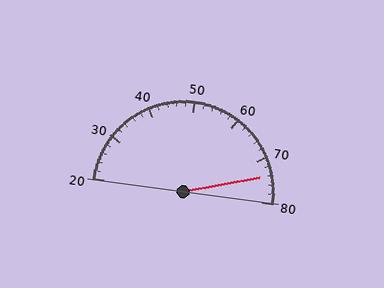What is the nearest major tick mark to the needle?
The nearest major tick mark is 70.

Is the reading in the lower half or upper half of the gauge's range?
The reading is in the upper half of the range (20 to 80).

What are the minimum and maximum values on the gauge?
The gauge ranges from 20 to 80.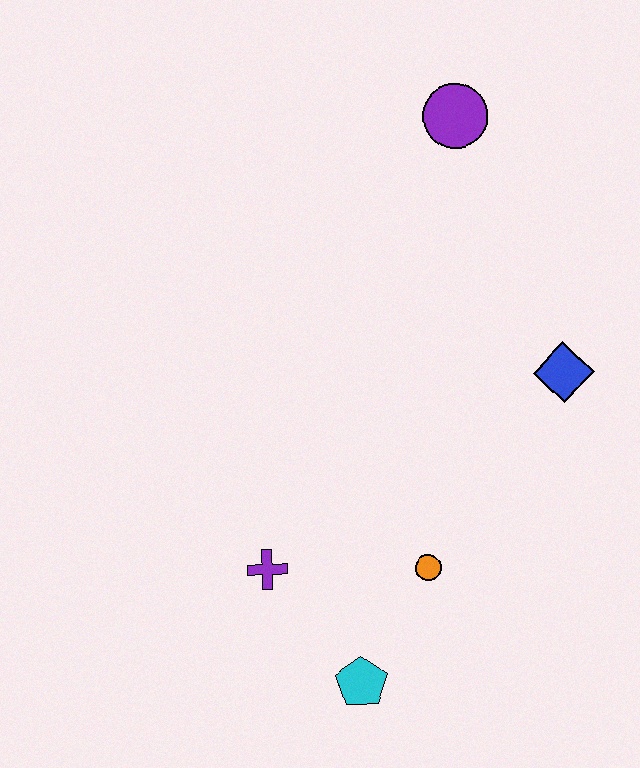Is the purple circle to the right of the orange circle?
Yes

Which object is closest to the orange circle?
The cyan pentagon is closest to the orange circle.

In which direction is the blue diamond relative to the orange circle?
The blue diamond is above the orange circle.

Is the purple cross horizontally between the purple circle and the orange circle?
No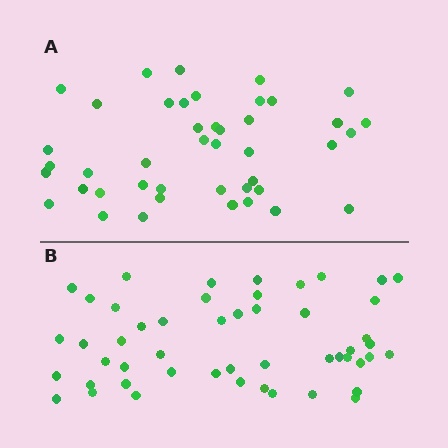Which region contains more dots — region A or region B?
Region B (the bottom region) has more dots.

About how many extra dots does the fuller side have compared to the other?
Region B has roughly 8 or so more dots than region A.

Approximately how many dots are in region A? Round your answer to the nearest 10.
About 40 dots. (The exact count is 43, which rounds to 40.)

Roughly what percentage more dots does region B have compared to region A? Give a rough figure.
About 15% more.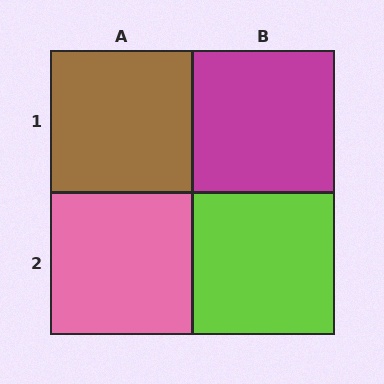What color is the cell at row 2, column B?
Lime.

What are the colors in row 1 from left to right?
Brown, magenta.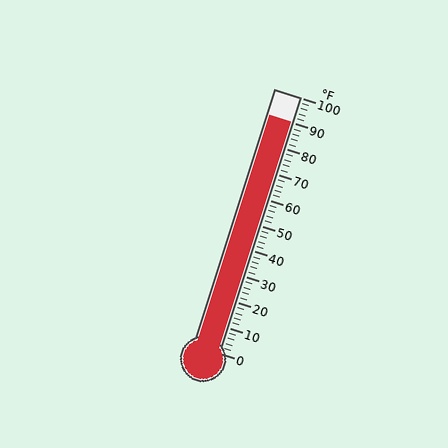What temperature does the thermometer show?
The thermometer shows approximately 90°F.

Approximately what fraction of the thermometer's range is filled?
The thermometer is filled to approximately 90% of its range.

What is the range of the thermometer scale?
The thermometer scale ranges from 0°F to 100°F.